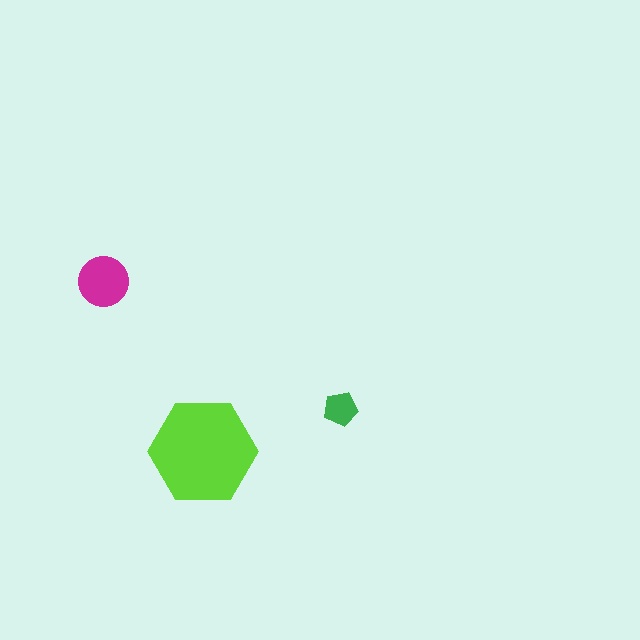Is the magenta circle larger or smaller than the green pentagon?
Larger.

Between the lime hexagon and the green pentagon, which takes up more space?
The lime hexagon.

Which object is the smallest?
The green pentagon.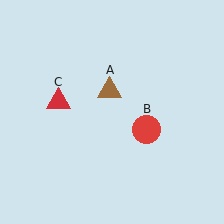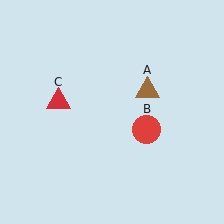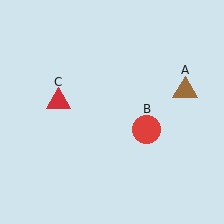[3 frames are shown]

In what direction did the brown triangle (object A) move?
The brown triangle (object A) moved right.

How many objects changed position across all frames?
1 object changed position: brown triangle (object A).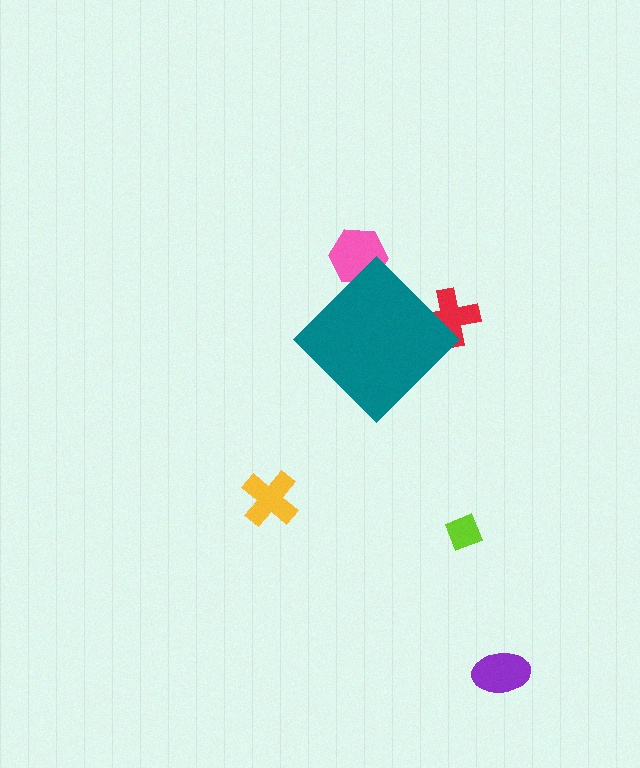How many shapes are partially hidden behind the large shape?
2 shapes are partially hidden.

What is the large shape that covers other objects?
A teal diamond.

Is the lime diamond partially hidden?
No, the lime diamond is fully visible.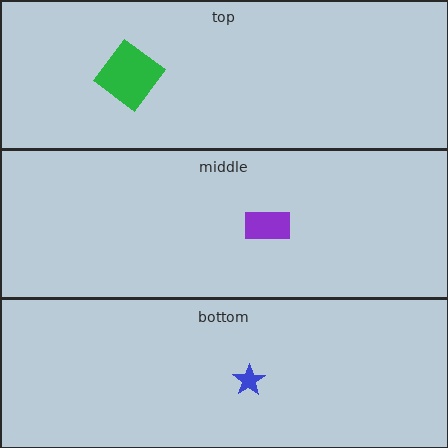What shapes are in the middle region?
The purple rectangle.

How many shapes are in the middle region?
1.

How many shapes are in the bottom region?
1.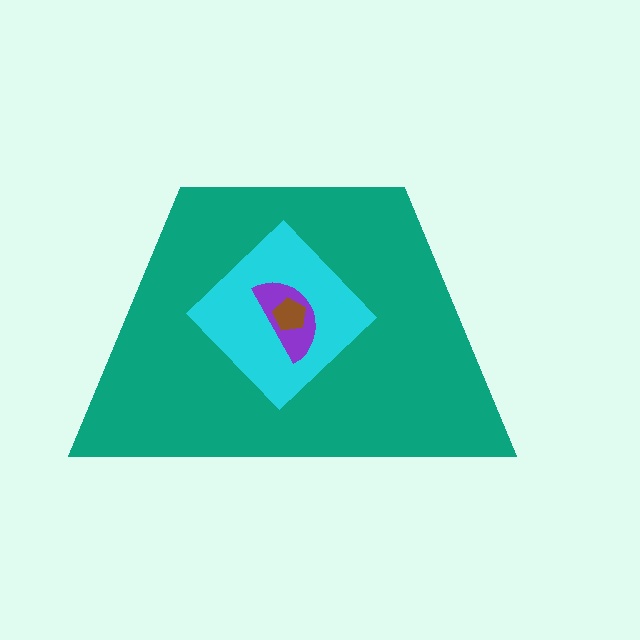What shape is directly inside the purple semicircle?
The brown pentagon.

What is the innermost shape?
The brown pentagon.